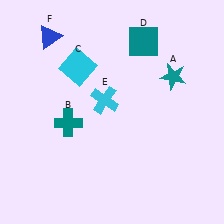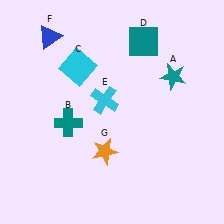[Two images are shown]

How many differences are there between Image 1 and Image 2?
There is 1 difference between the two images.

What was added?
An orange star (G) was added in Image 2.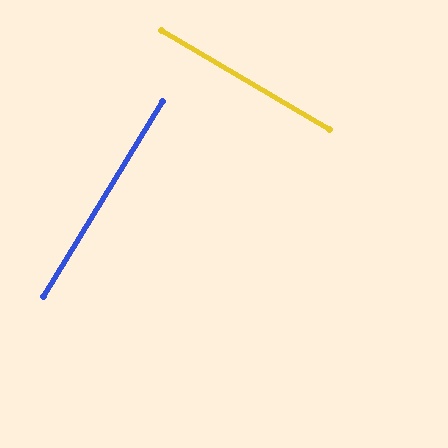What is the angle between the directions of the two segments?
Approximately 89 degrees.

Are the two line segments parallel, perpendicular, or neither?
Perpendicular — they meet at approximately 89°.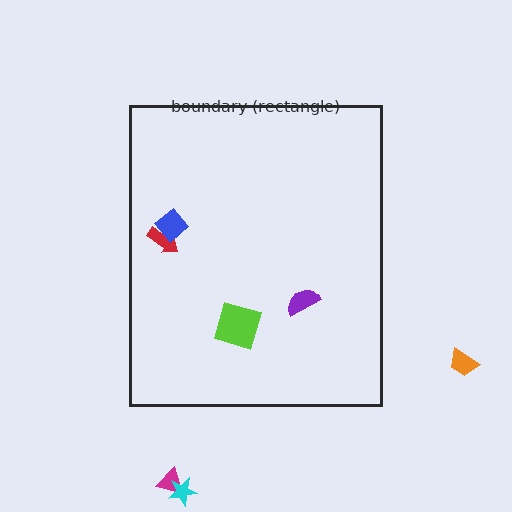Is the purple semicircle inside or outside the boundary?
Inside.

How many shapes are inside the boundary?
4 inside, 3 outside.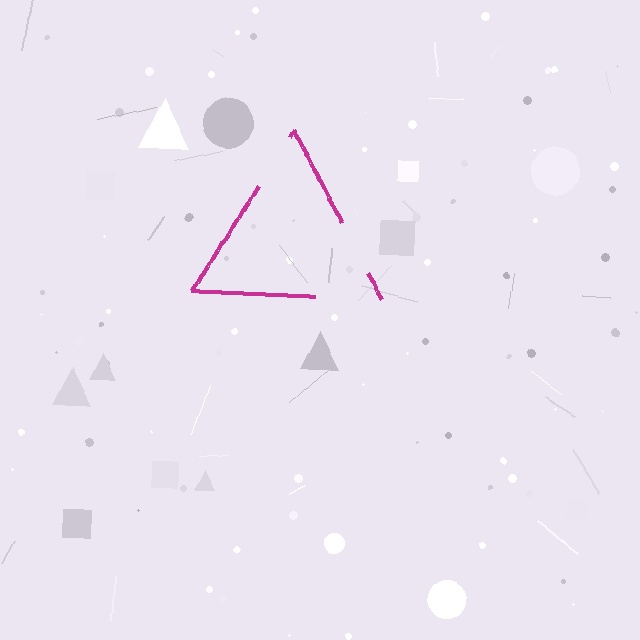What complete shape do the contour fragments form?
The contour fragments form a triangle.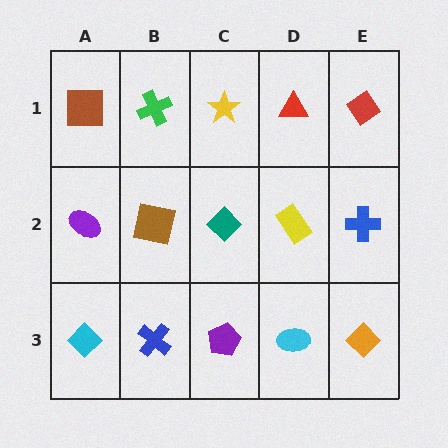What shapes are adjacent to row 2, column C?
A yellow star (row 1, column C), a purple pentagon (row 3, column C), a brown square (row 2, column B), a yellow rectangle (row 2, column D).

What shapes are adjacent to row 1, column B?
A brown square (row 2, column B), a brown square (row 1, column A), a yellow star (row 1, column C).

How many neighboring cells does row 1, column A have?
2.